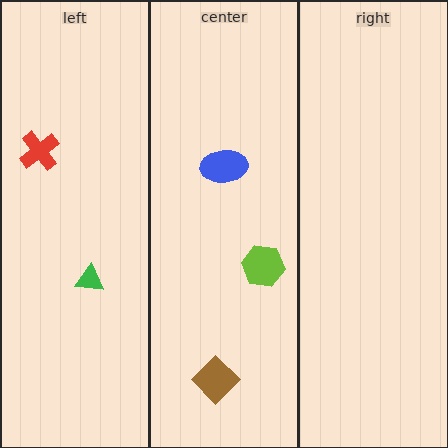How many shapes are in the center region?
3.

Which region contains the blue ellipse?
The center region.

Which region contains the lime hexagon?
The center region.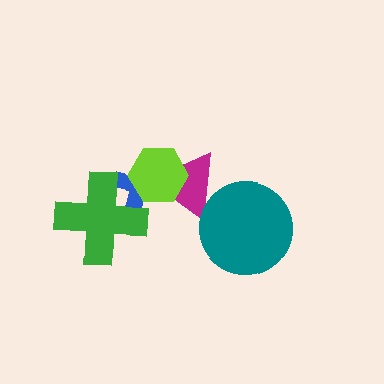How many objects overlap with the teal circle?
1 object overlaps with the teal circle.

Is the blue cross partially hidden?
Yes, it is partially covered by another shape.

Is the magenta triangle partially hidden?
Yes, it is partially covered by another shape.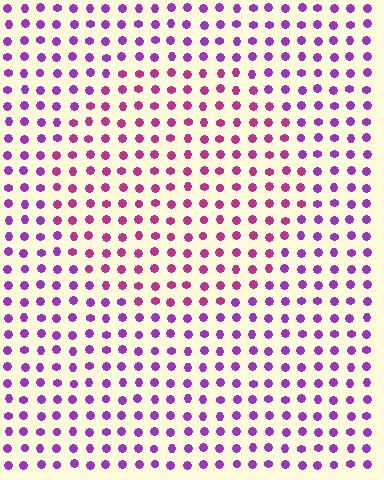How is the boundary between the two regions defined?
The boundary is defined purely by a slight shift in hue (about 33 degrees). Spacing, size, and orientation are identical on both sides.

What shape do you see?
I see a circle.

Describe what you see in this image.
The image is filled with small purple elements in a uniform arrangement. A circle-shaped region is visible where the elements are tinted to a slightly different hue, forming a subtle color boundary.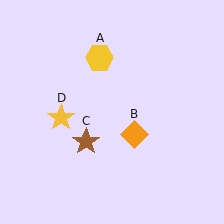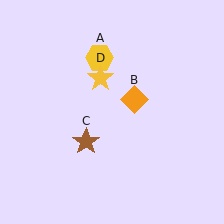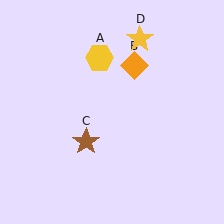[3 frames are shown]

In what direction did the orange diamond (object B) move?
The orange diamond (object B) moved up.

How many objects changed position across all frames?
2 objects changed position: orange diamond (object B), yellow star (object D).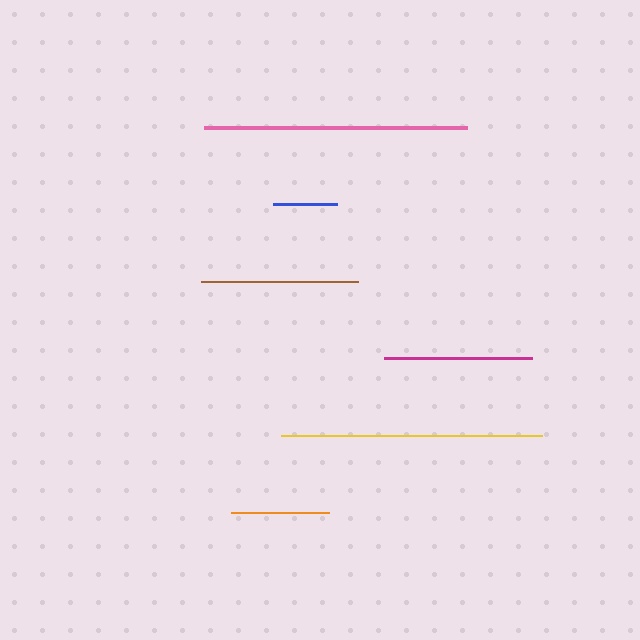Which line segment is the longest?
The pink line is the longest at approximately 263 pixels.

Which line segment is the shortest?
The blue line is the shortest at approximately 65 pixels.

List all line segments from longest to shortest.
From longest to shortest: pink, yellow, brown, magenta, orange, blue.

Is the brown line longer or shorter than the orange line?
The brown line is longer than the orange line.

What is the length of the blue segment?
The blue segment is approximately 65 pixels long.